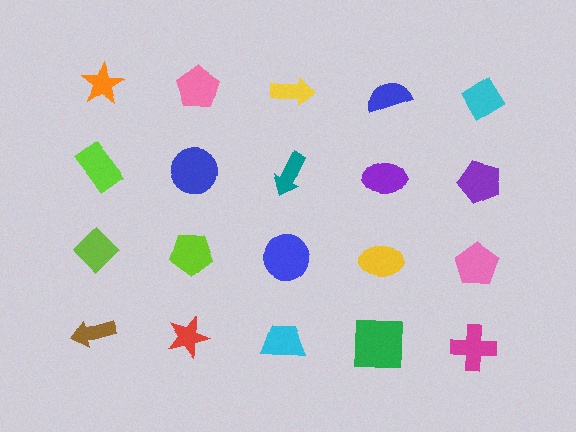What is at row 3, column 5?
A pink pentagon.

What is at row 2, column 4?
A purple ellipse.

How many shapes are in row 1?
5 shapes.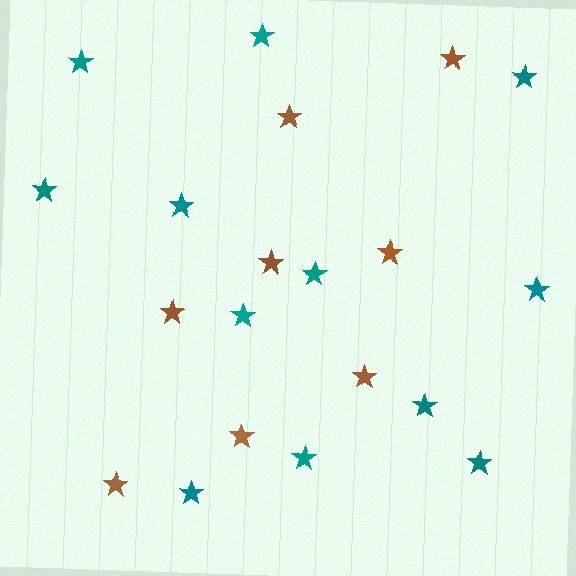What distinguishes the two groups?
There are 2 groups: one group of brown stars (8) and one group of teal stars (12).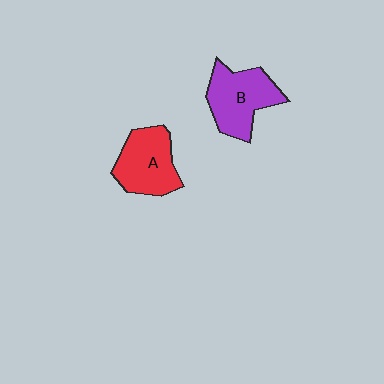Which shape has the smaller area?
Shape A (red).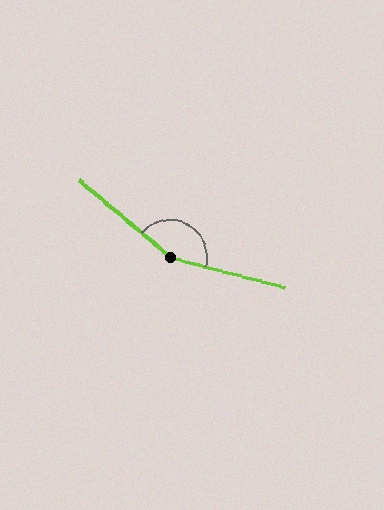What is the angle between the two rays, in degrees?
Approximately 154 degrees.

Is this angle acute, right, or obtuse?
It is obtuse.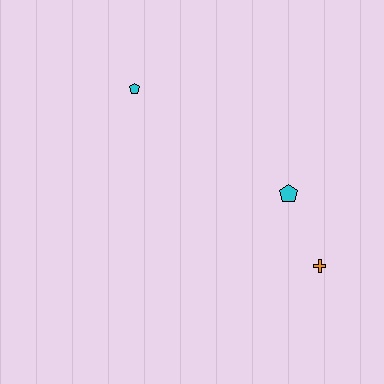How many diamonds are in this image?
There are no diamonds.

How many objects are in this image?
There are 3 objects.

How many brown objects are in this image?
There are no brown objects.